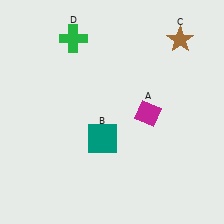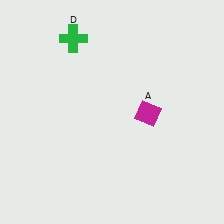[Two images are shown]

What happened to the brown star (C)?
The brown star (C) was removed in Image 2. It was in the top-right area of Image 1.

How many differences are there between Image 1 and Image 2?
There are 2 differences between the two images.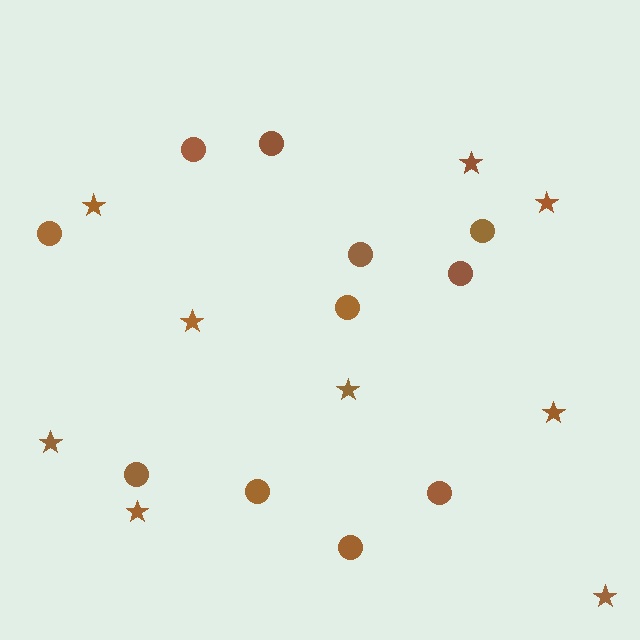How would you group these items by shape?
There are 2 groups: one group of circles (11) and one group of stars (9).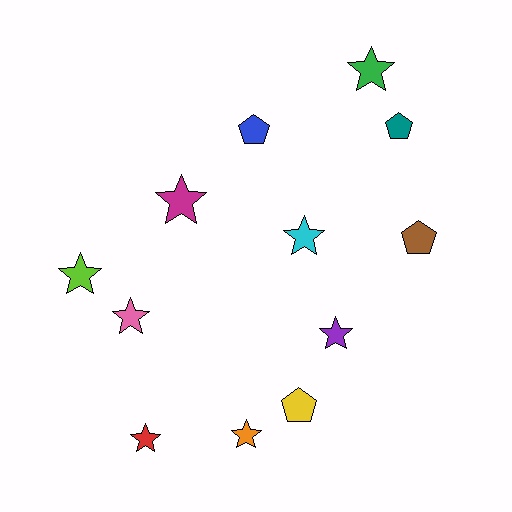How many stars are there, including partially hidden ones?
There are 8 stars.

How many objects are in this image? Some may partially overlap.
There are 12 objects.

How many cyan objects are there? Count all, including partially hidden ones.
There is 1 cyan object.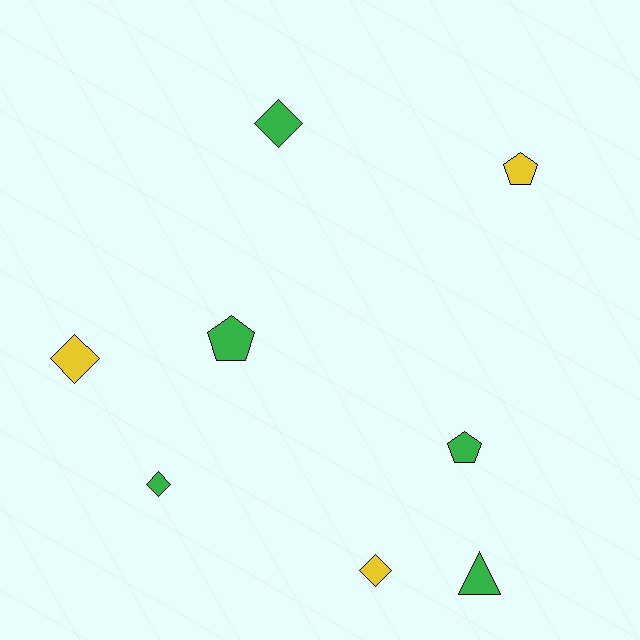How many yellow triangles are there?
There are no yellow triangles.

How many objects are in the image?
There are 8 objects.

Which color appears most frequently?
Green, with 5 objects.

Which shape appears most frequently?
Diamond, with 4 objects.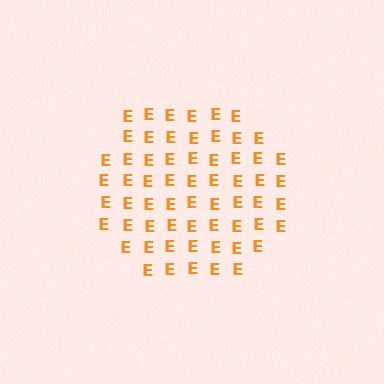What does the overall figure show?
The overall figure shows a hexagon.